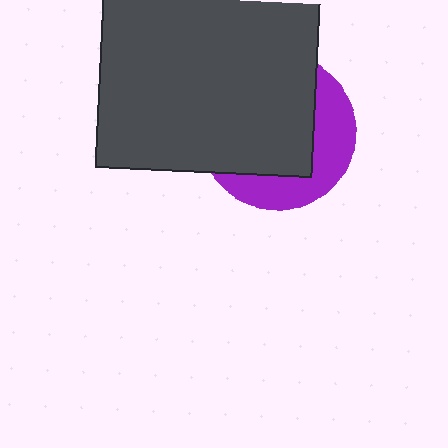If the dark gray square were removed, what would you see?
You would see the complete purple circle.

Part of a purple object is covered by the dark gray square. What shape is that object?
It is a circle.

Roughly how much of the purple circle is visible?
A small part of it is visible (roughly 36%).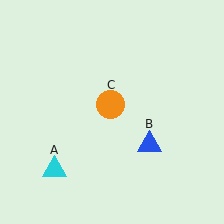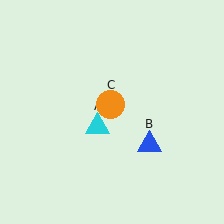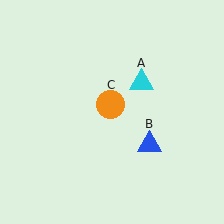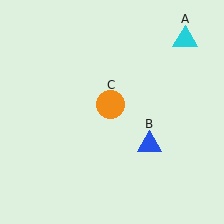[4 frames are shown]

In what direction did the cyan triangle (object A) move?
The cyan triangle (object A) moved up and to the right.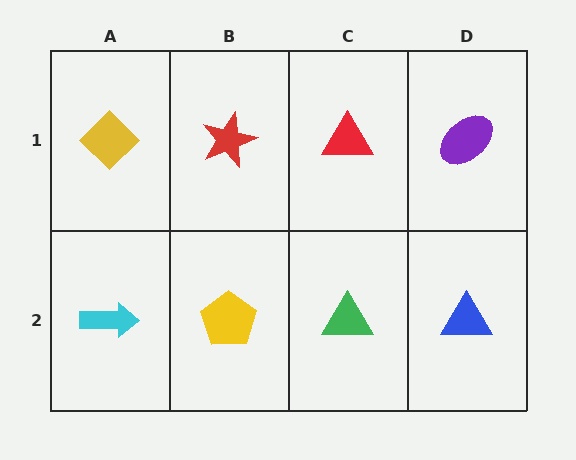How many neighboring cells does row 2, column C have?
3.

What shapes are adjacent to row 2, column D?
A purple ellipse (row 1, column D), a green triangle (row 2, column C).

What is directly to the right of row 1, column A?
A red star.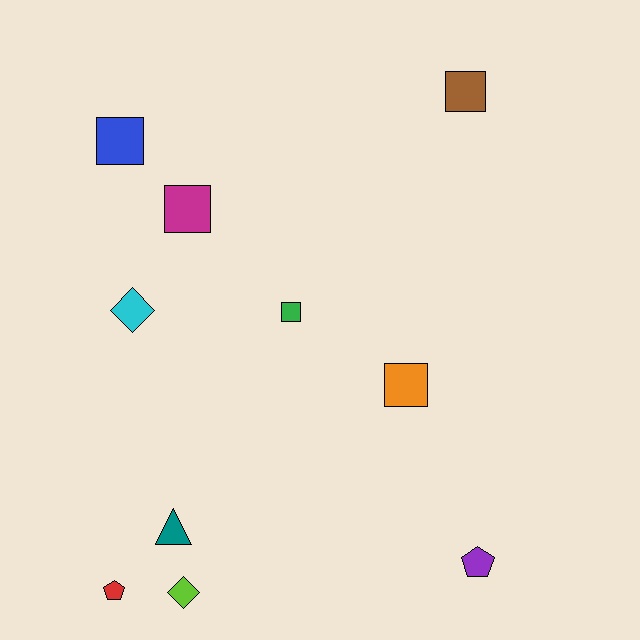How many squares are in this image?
There are 5 squares.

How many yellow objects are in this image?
There are no yellow objects.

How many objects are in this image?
There are 10 objects.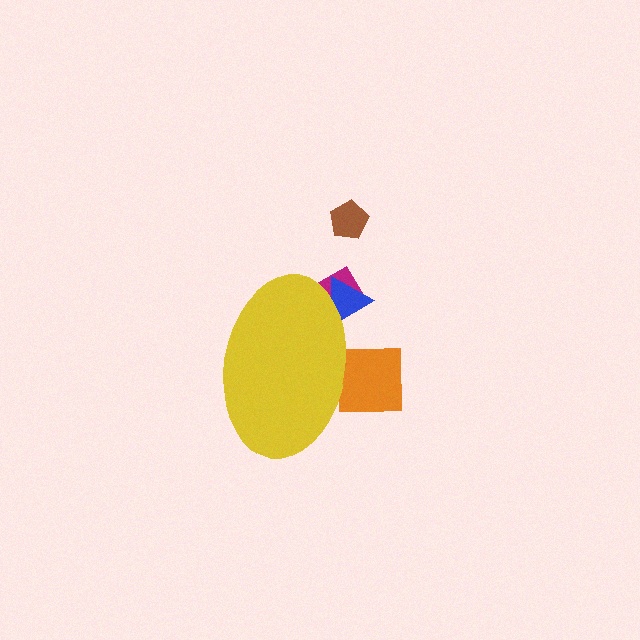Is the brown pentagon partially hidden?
No, the brown pentagon is fully visible.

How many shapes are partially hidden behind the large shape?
3 shapes are partially hidden.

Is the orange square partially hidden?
Yes, the orange square is partially hidden behind the yellow ellipse.